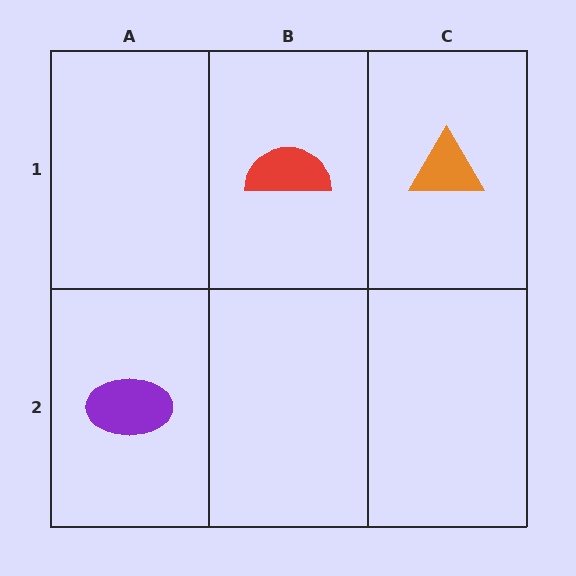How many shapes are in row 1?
2 shapes.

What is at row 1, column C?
An orange triangle.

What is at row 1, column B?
A red semicircle.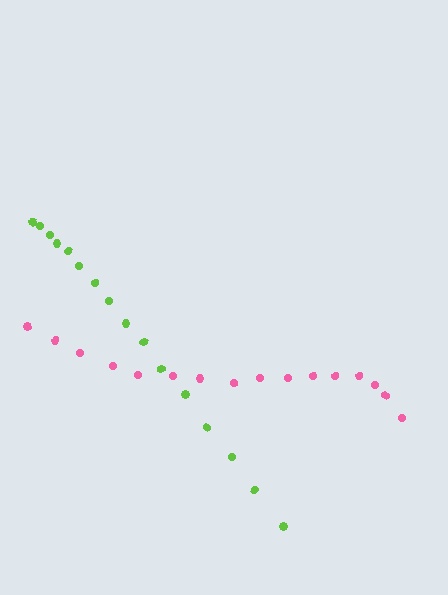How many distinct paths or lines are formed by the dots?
There are 2 distinct paths.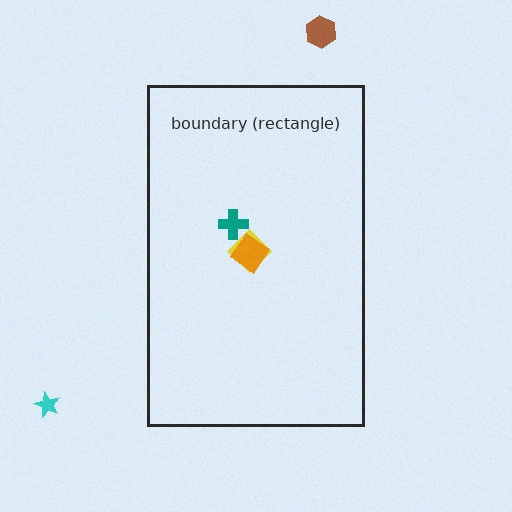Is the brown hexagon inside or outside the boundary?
Outside.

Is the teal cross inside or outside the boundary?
Inside.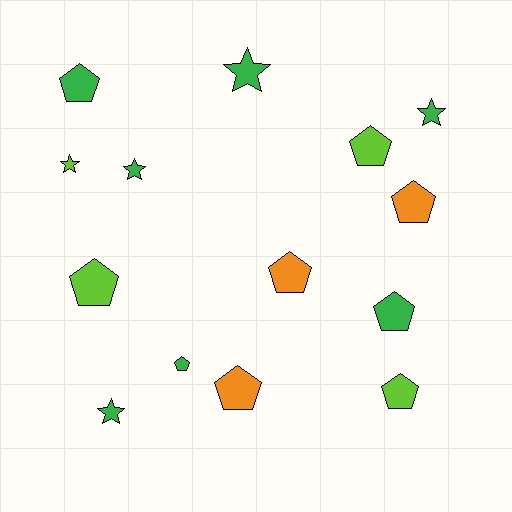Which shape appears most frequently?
Pentagon, with 9 objects.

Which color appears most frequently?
Green, with 7 objects.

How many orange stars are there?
There are no orange stars.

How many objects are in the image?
There are 14 objects.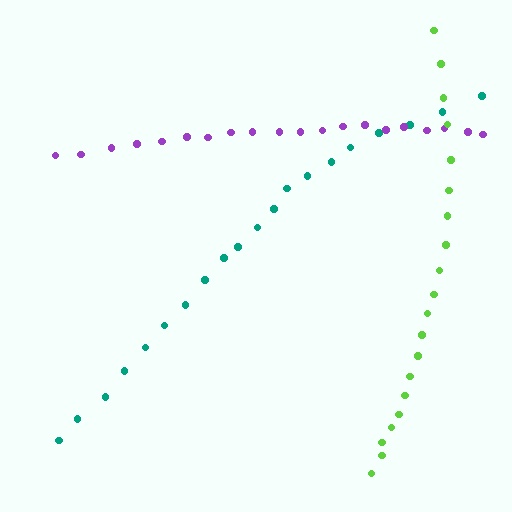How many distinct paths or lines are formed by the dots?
There are 3 distinct paths.